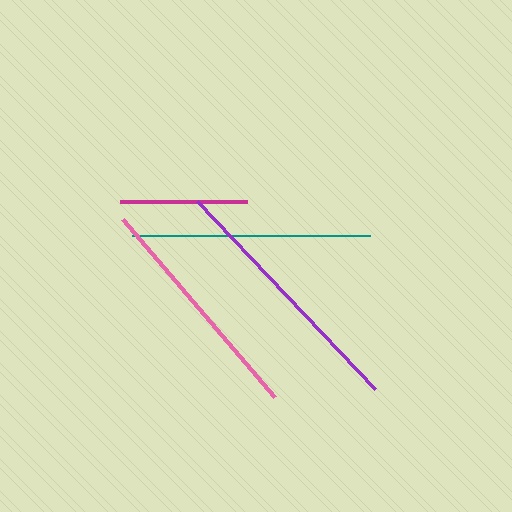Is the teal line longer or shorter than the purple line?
The purple line is longer than the teal line.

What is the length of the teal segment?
The teal segment is approximately 238 pixels long.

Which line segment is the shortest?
The magenta line is the shortest at approximately 127 pixels.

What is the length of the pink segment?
The pink segment is approximately 234 pixels long.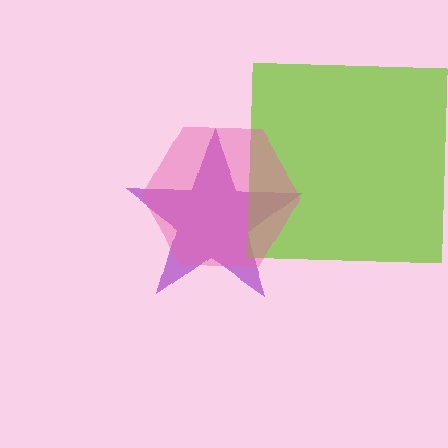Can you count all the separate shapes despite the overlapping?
Yes, there are 3 separate shapes.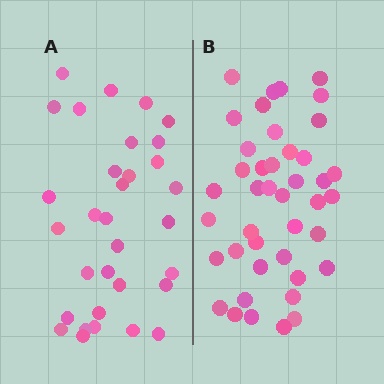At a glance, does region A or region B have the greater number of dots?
Region B (the right region) has more dots.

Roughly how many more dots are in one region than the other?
Region B has roughly 10 or so more dots than region A.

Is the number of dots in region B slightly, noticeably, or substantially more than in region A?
Region B has noticeably more, but not dramatically so. The ratio is roughly 1.3 to 1.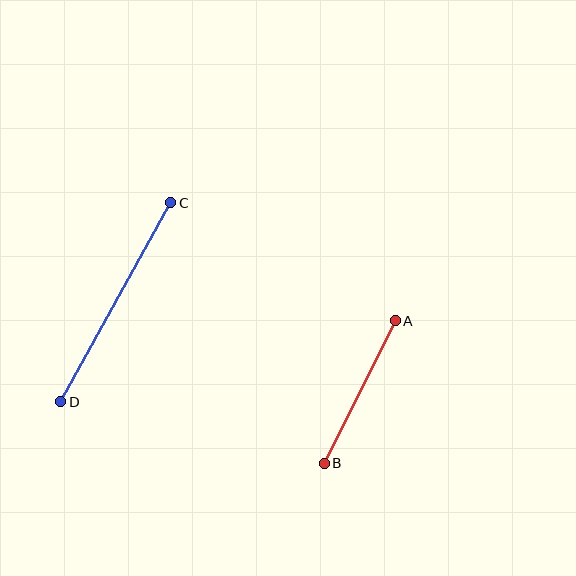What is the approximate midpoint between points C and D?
The midpoint is at approximately (116, 302) pixels.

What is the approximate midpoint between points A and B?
The midpoint is at approximately (360, 392) pixels.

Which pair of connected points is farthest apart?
Points C and D are farthest apart.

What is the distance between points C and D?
The distance is approximately 228 pixels.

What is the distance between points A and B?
The distance is approximately 159 pixels.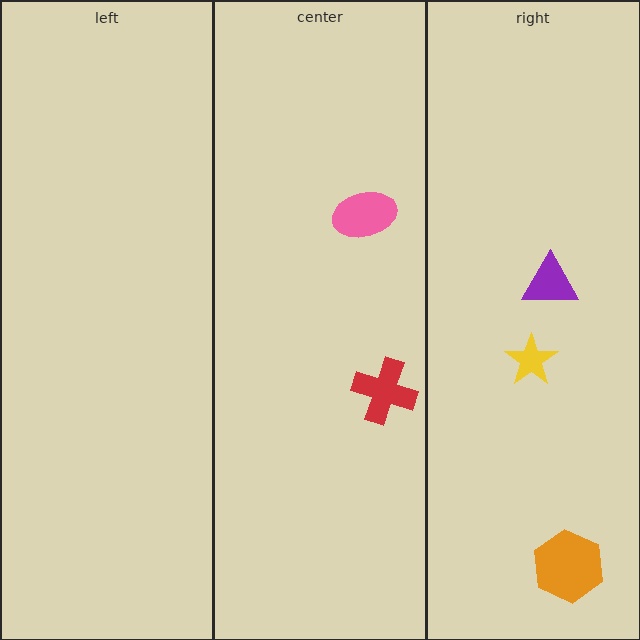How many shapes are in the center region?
2.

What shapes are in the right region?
The orange hexagon, the yellow star, the purple triangle.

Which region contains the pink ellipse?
The center region.